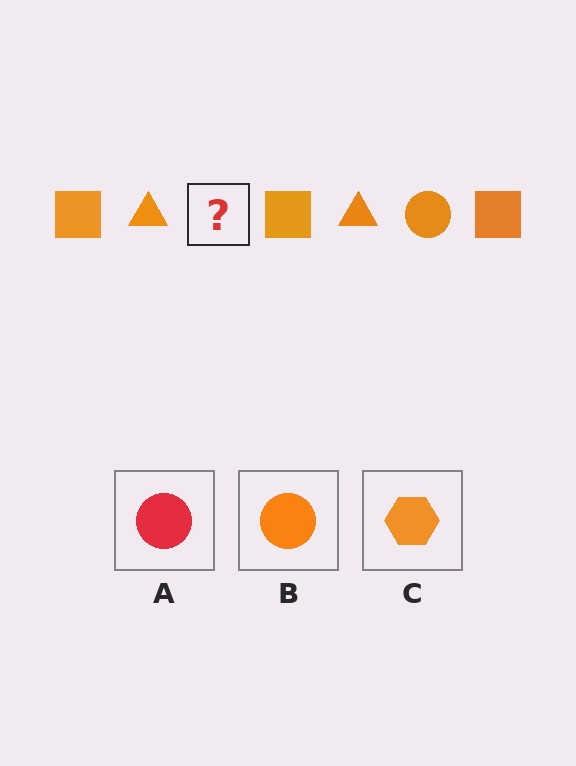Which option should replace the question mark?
Option B.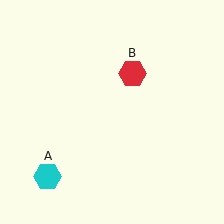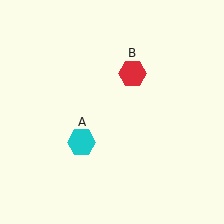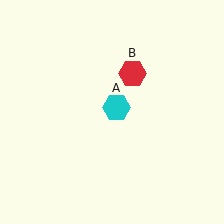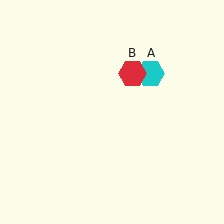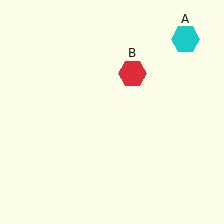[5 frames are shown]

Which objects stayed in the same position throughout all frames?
Red hexagon (object B) remained stationary.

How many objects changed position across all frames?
1 object changed position: cyan hexagon (object A).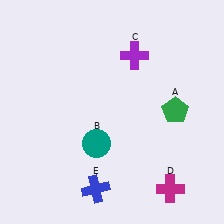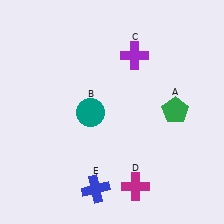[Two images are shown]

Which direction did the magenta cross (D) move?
The magenta cross (D) moved left.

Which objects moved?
The objects that moved are: the teal circle (B), the magenta cross (D).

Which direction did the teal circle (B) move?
The teal circle (B) moved up.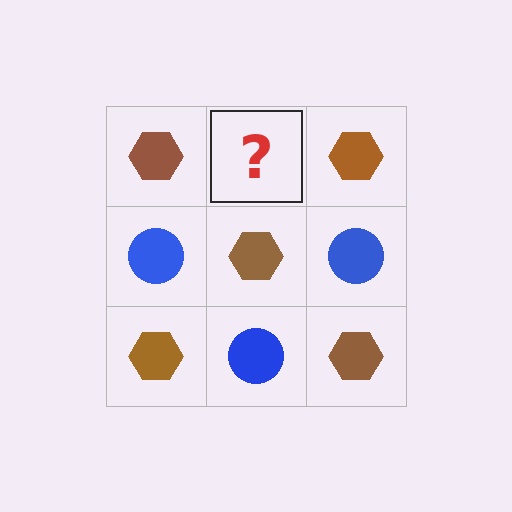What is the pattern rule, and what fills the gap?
The rule is that it alternates brown hexagon and blue circle in a checkerboard pattern. The gap should be filled with a blue circle.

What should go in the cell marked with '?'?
The missing cell should contain a blue circle.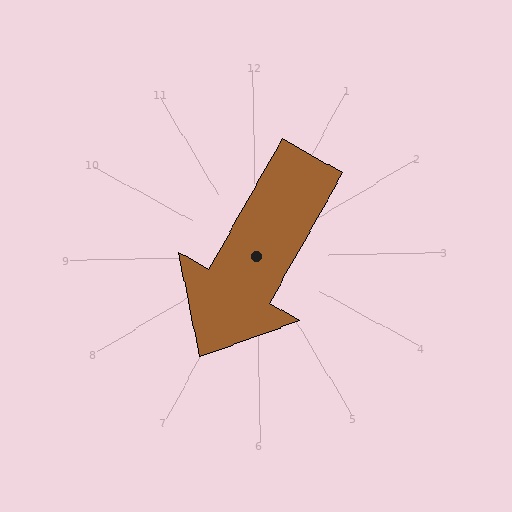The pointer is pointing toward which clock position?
Roughly 7 o'clock.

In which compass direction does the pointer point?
Southwest.